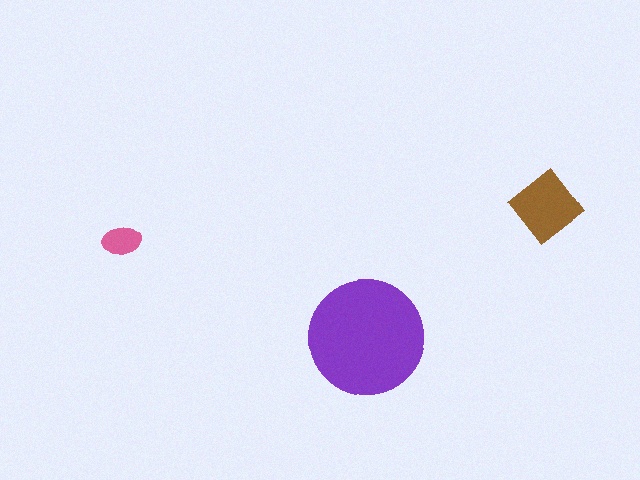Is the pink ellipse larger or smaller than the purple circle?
Smaller.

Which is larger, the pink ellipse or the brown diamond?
The brown diamond.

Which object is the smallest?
The pink ellipse.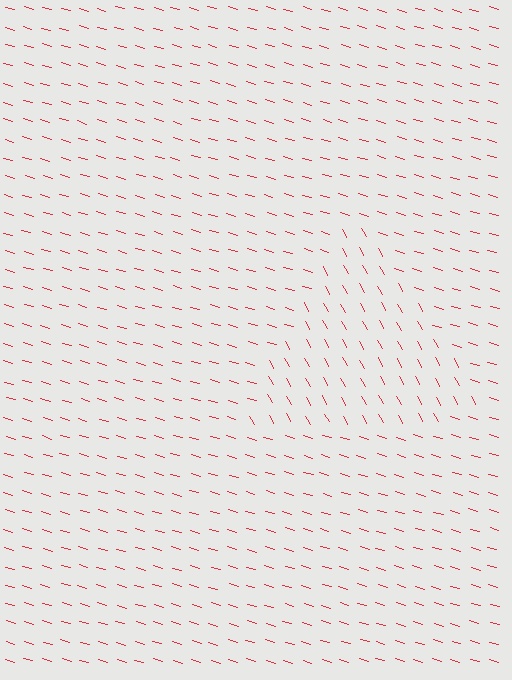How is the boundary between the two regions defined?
The boundary is defined purely by a change in line orientation (approximately 45 degrees difference). All lines are the same color and thickness.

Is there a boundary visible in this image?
Yes, there is a texture boundary formed by a change in line orientation.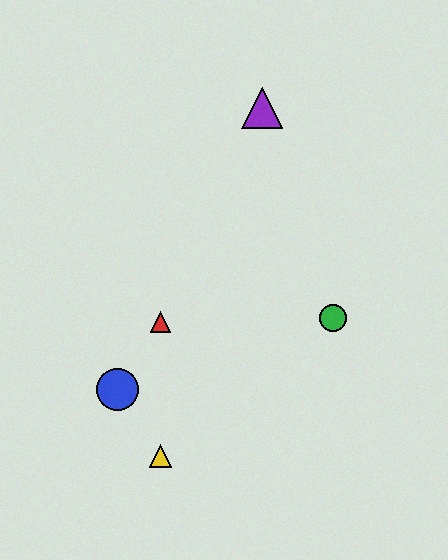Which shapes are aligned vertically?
The red triangle, the yellow triangle are aligned vertically.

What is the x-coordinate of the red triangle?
The red triangle is at x≈160.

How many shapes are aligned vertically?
2 shapes (the red triangle, the yellow triangle) are aligned vertically.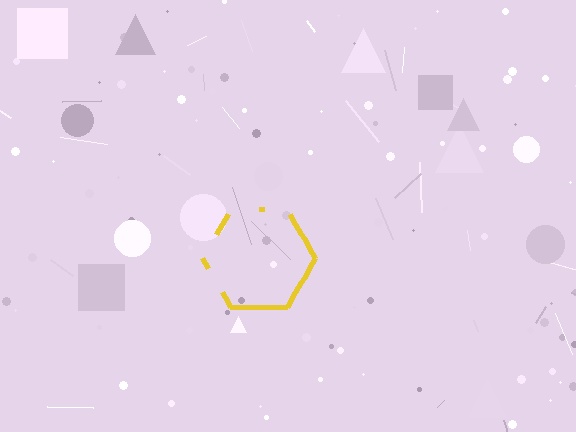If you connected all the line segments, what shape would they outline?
They would outline a hexagon.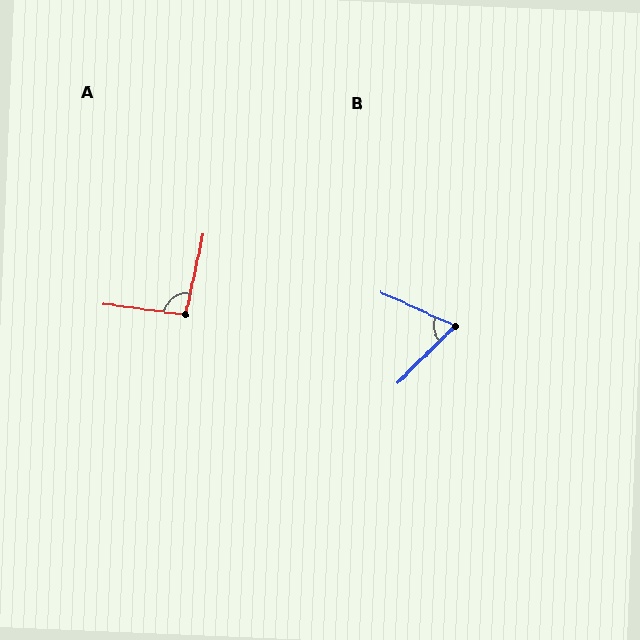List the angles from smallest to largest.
B (69°), A (95°).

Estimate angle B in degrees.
Approximately 69 degrees.